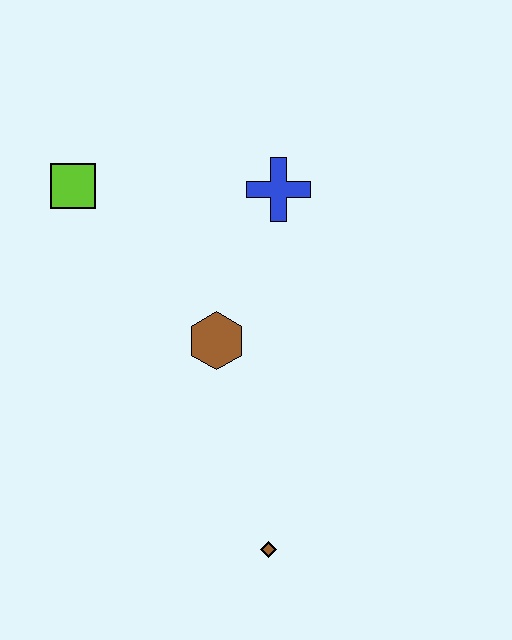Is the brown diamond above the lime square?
No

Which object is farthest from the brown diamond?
The lime square is farthest from the brown diamond.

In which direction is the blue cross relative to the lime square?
The blue cross is to the right of the lime square.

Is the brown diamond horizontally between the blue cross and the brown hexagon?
Yes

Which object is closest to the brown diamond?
The brown hexagon is closest to the brown diamond.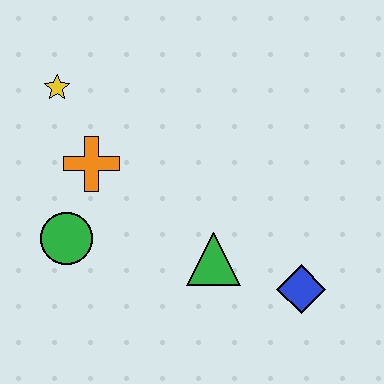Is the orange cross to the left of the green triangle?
Yes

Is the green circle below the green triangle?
No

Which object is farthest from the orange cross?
The blue diamond is farthest from the orange cross.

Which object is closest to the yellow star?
The orange cross is closest to the yellow star.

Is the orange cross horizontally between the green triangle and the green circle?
Yes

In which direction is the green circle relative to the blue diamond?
The green circle is to the left of the blue diamond.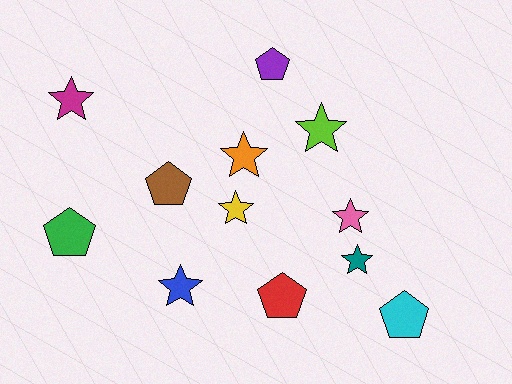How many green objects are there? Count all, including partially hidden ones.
There is 1 green object.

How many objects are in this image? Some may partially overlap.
There are 12 objects.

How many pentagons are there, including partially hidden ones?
There are 5 pentagons.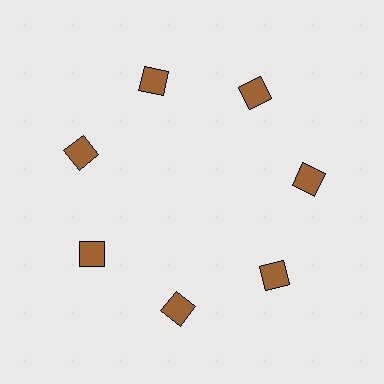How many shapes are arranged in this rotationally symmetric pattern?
There are 7 shapes, arranged in 7 groups of 1.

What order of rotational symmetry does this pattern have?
This pattern has 7-fold rotational symmetry.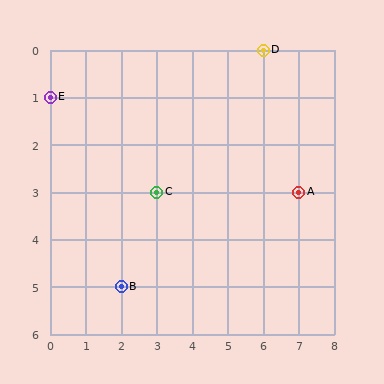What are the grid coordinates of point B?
Point B is at grid coordinates (2, 5).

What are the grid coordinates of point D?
Point D is at grid coordinates (6, 0).